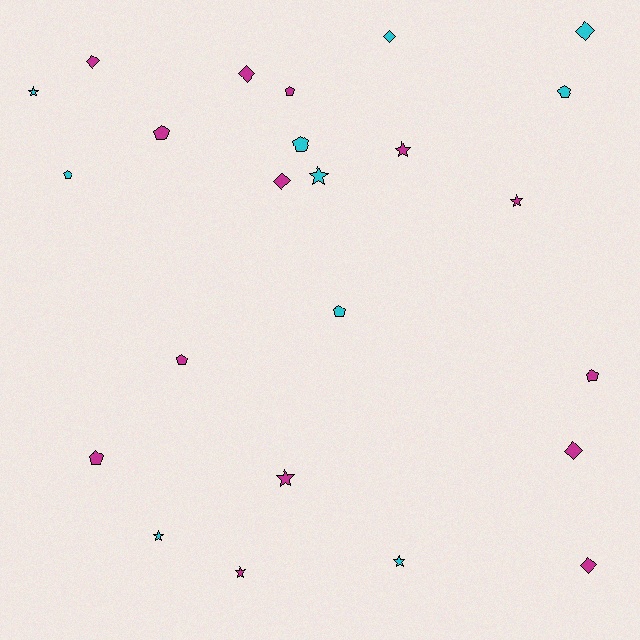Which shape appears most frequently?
Pentagon, with 9 objects.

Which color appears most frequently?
Magenta, with 14 objects.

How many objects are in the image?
There are 24 objects.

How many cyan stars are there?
There are 4 cyan stars.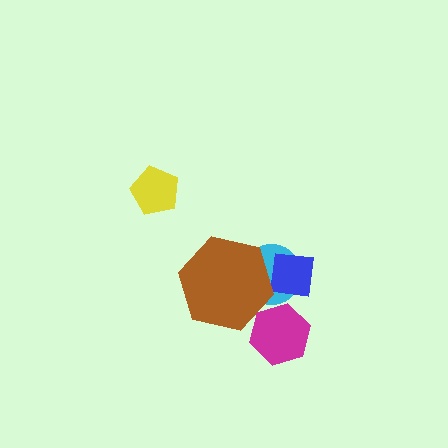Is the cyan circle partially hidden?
Yes, it is partially covered by another shape.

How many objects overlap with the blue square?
2 objects overlap with the blue square.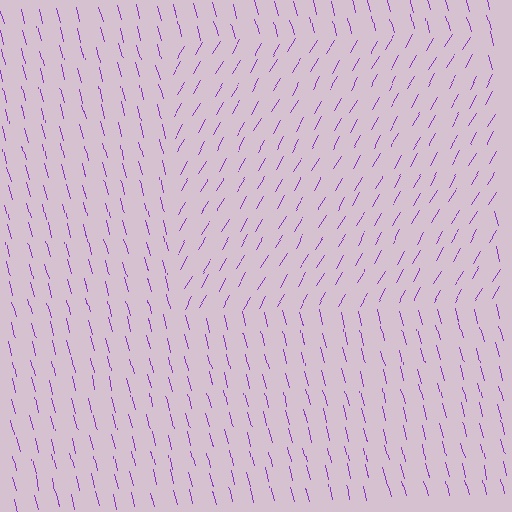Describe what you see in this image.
The image is filled with small purple line segments. A rectangle region in the image has lines oriented differently from the surrounding lines, creating a visible texture boundary.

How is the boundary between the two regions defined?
The boundary is defined purely by a change in line orientation (approximately 45 degrees difference). All lines are the same color and thickness.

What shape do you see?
I see a rectangle.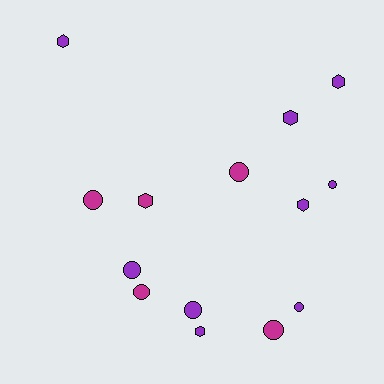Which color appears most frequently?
Purple, with 9 objects.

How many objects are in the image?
There are 14 objects.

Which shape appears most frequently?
Circle, with 8 objects.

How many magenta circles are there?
There are 4 magenta circles.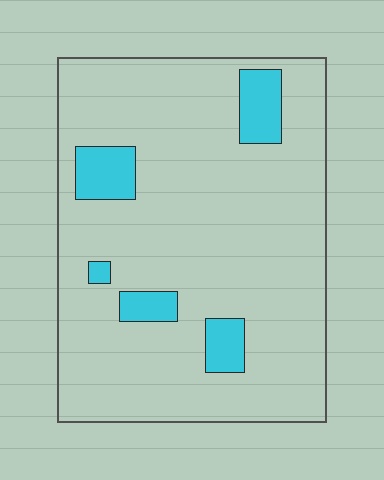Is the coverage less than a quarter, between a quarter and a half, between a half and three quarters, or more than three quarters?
Less than a quarter.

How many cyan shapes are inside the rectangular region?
5.